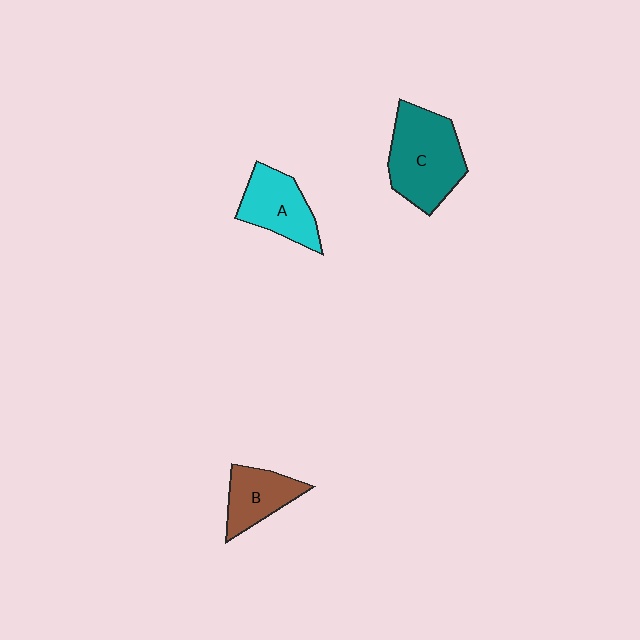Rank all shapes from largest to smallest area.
From largest to smallest: C (teal), A (cyan), B (brown).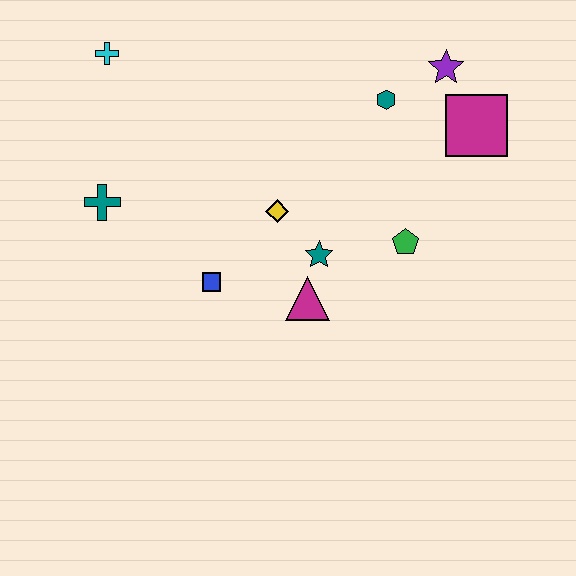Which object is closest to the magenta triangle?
The teal star is closest to the magenta triangle.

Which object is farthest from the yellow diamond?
The cyan cross is farthest from the yellow diamond.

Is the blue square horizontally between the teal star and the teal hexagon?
No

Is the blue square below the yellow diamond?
Yes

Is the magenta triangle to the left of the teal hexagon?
Yes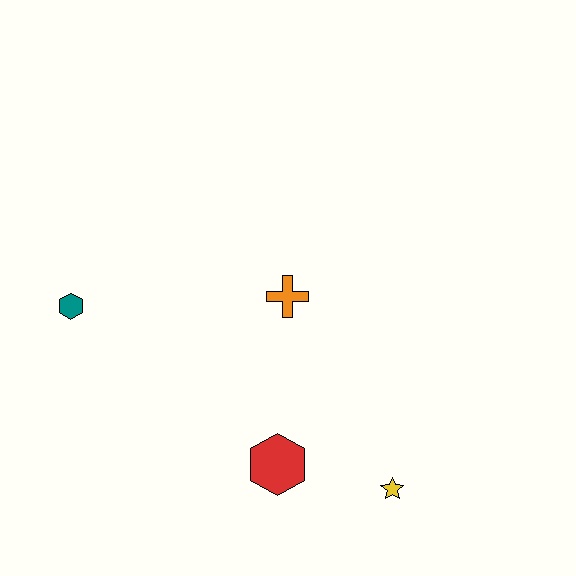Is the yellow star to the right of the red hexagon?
Yes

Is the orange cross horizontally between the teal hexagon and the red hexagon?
No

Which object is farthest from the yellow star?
The teal hexagon is farthest from the yellow star.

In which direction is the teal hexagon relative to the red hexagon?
The teal hexagon is to the left of the red hexagon.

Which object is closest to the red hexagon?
The yellow star is closest to the red hexagon.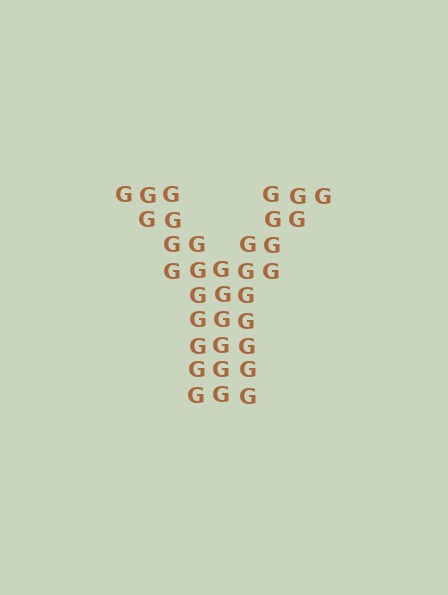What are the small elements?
The small elements are letter G's.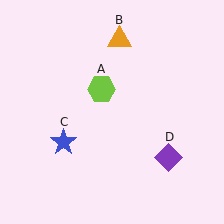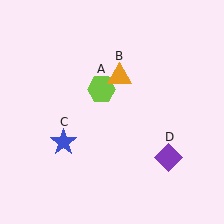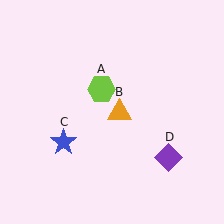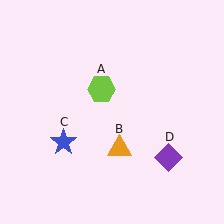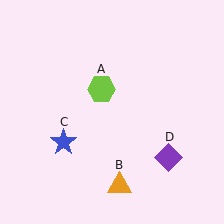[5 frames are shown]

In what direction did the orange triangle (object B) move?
The orange triangle (object B) moved down.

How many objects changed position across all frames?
1 object changed position: orange triangle (object B).